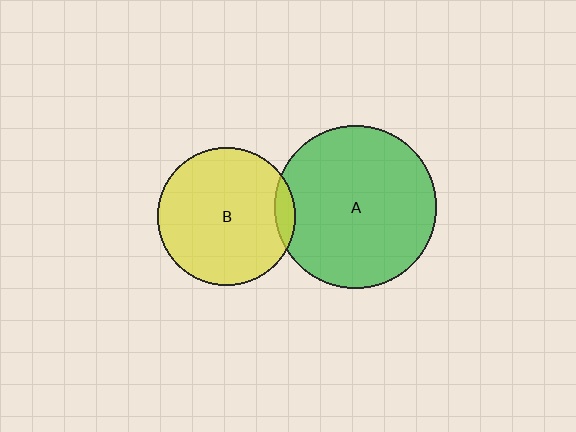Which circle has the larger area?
Circle A (green).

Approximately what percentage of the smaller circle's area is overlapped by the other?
Approximately 5%.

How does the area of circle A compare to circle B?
Approximately 1.4 times.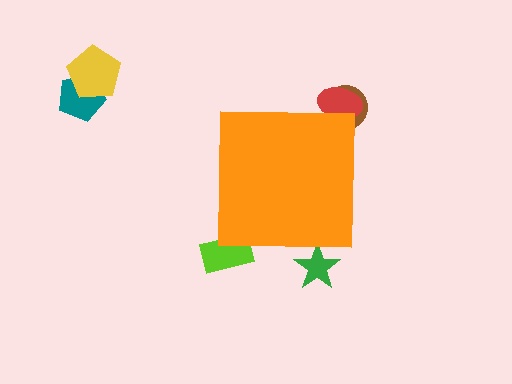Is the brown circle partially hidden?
Yes, the brown circle is partially hidden behind the orange square.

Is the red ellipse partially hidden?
Yes, the red ellipse is partially hidden behind the orange square.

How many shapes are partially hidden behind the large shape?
4 shapes are partially hidden.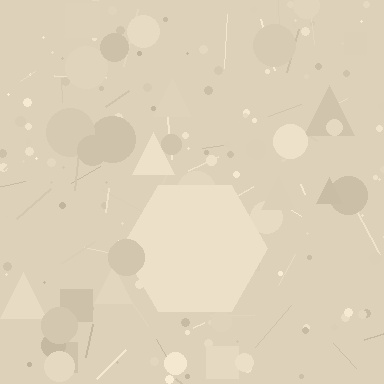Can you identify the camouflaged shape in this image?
The camouflaged shape is a hexagon.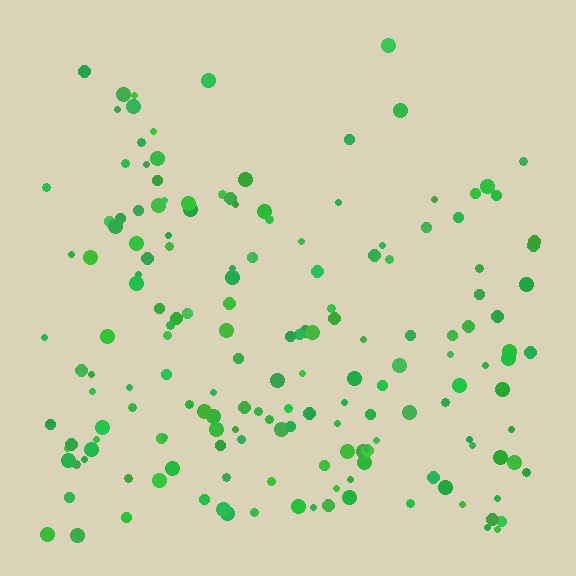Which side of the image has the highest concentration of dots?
The bottom.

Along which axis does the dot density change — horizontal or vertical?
Vertical.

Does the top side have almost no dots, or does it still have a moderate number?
Still a moderate number, just noticeably fewer than the bottom.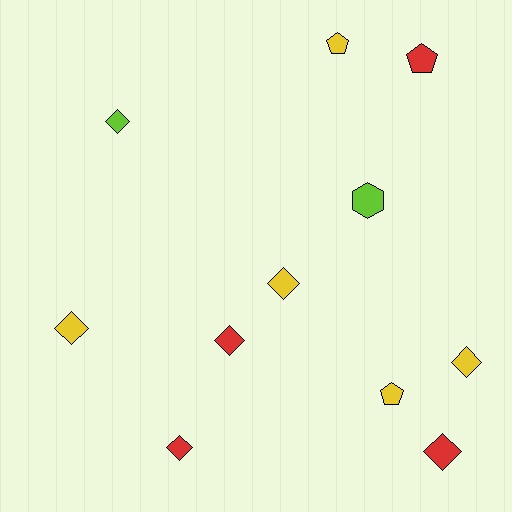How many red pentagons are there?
There is 1 red pentagon.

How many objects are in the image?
There are 11 objects.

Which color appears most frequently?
Yellow, with 5 objects.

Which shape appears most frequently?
Diamond, with 7 objects.